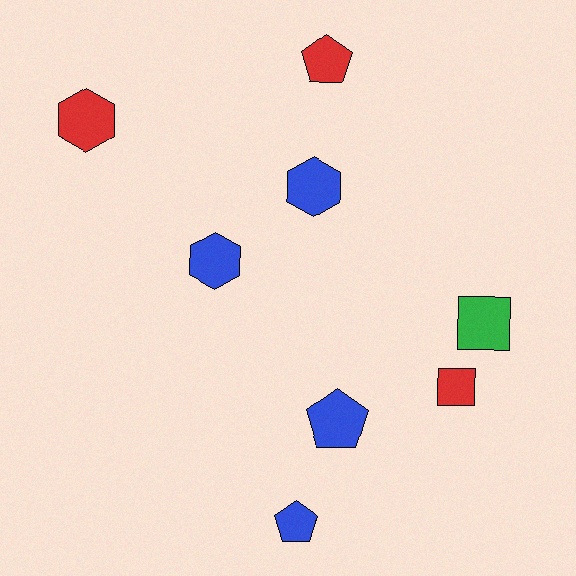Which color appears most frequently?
Blue, with 4 objects.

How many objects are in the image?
There are 8 objects.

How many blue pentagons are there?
There are 2 blue pentagons.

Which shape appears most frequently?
Pentagon, with 3 objects.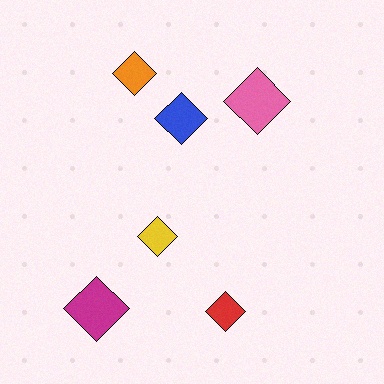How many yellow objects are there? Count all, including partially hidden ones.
There is 1 yellow object.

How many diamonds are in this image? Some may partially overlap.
There are 6 diamonds.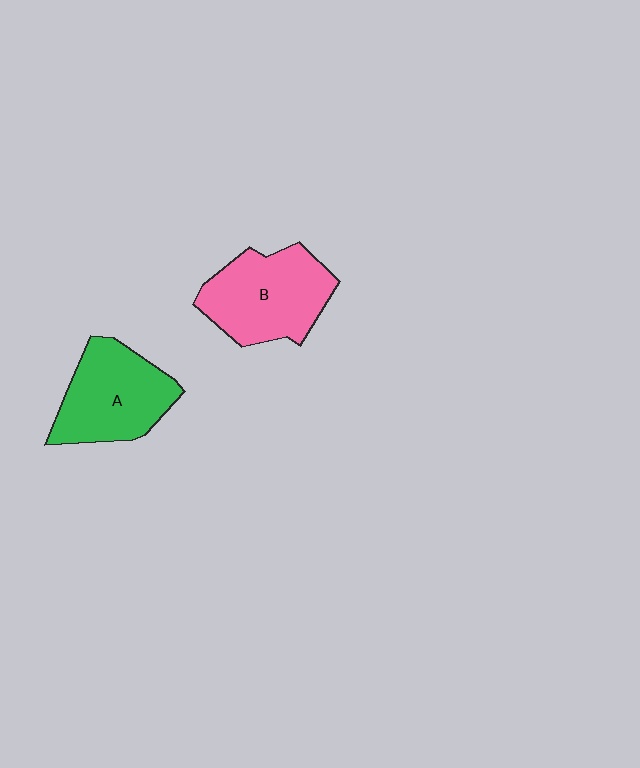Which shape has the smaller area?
Shape A (green).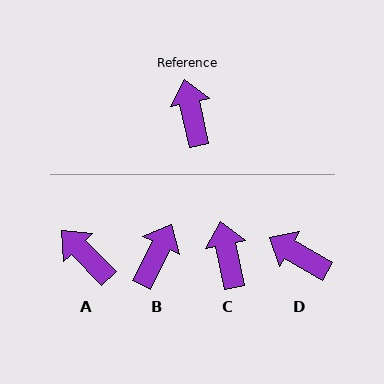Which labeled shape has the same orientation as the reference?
C.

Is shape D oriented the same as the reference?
No, it is off by about 48 degrees.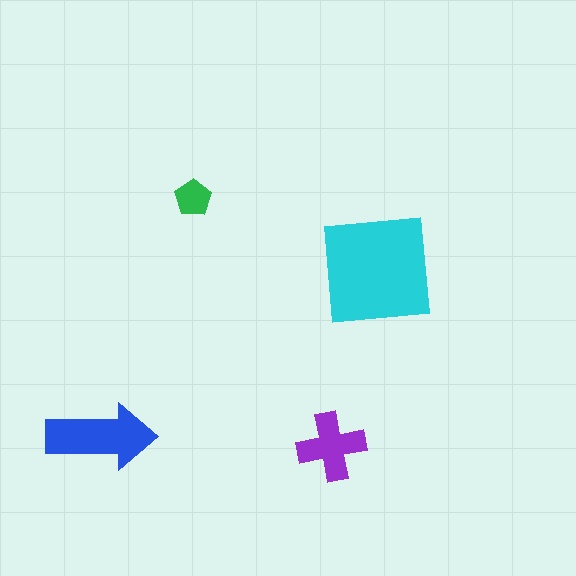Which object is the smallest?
The green pentagon.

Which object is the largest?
The cyan square.